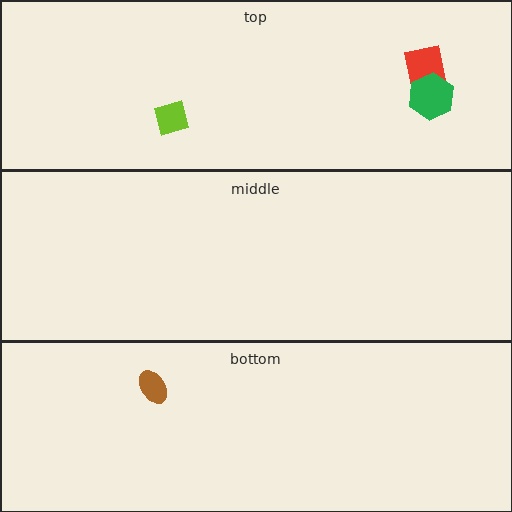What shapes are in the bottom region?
The brown ellipse.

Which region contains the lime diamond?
The top region.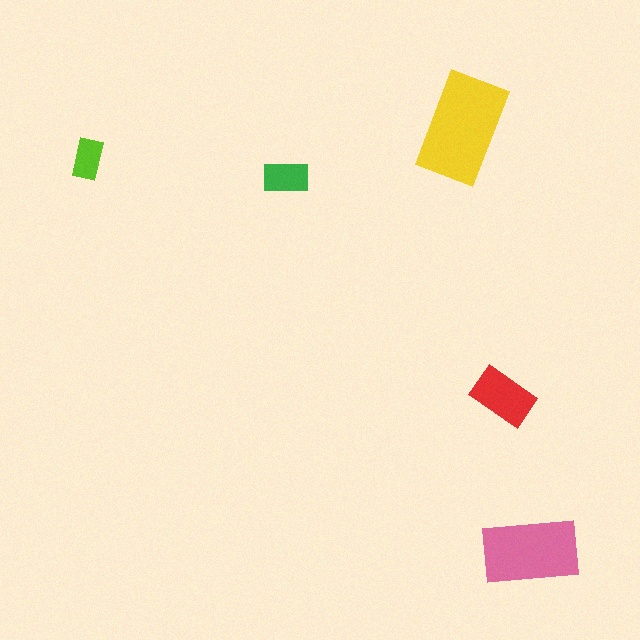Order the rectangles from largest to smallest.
the yellow one, the pink one, the red one, the green one, the lime one.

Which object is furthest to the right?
The pink rectangle is rightmost.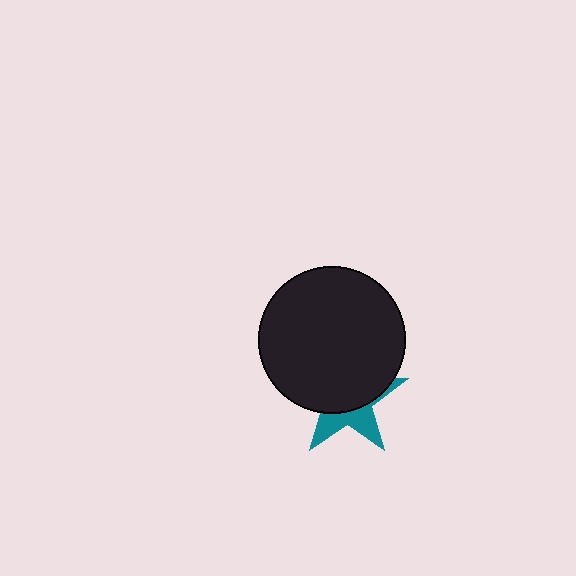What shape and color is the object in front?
The object in front is a black circle.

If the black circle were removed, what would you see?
You would see the complete teal star.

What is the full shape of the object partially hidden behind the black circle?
The partially hidden object is a teal star.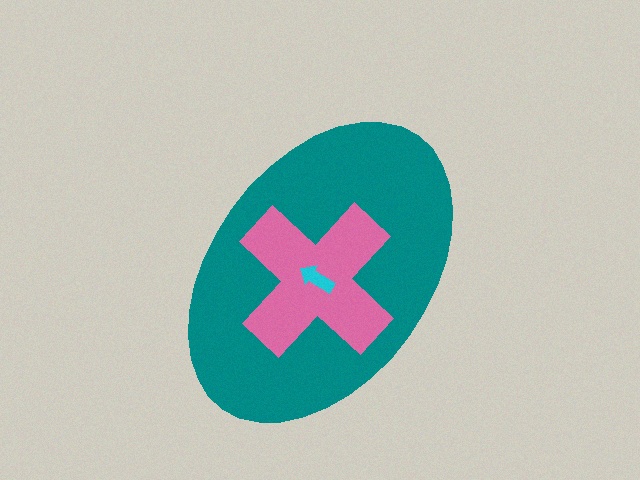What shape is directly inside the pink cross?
The cyan arrow.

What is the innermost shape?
The cyan arrow.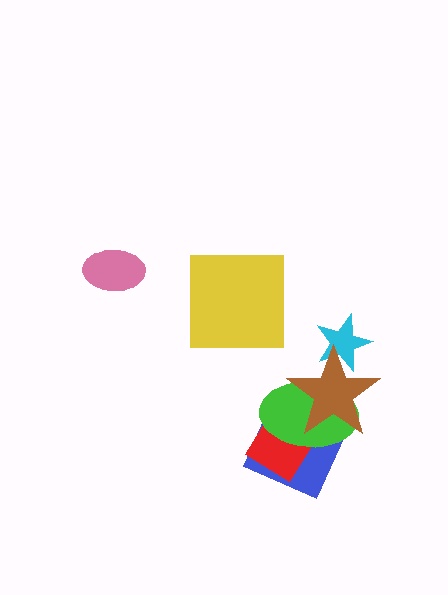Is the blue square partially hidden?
Yes, it is partially covered by another shape.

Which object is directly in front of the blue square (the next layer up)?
The red diamond is directly in front of the blue square.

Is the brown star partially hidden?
No, no other shape covers it.